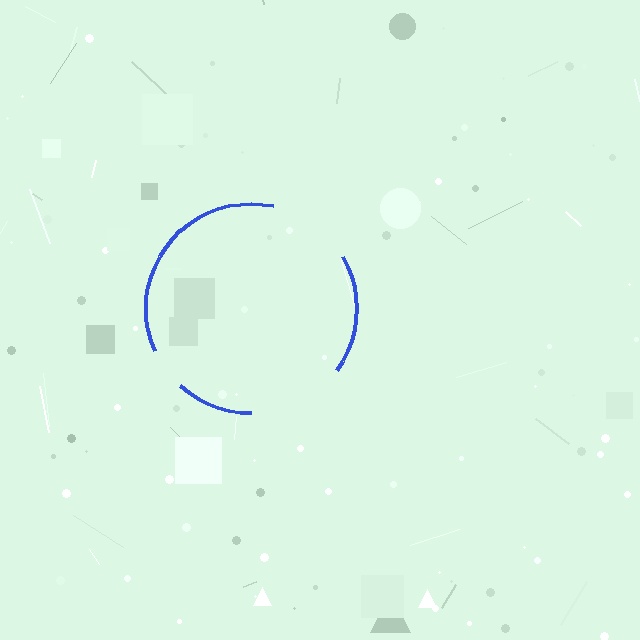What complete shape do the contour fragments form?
The contour fragments form a circle.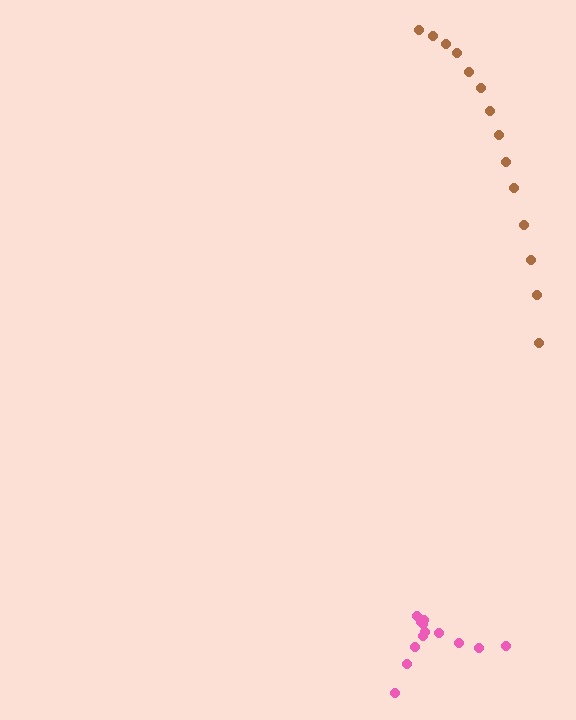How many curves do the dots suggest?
There are 2 distinct paths.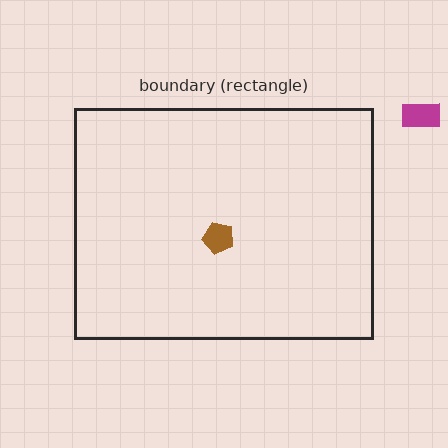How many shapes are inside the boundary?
1 inside, 1 outside.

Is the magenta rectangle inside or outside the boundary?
Outside.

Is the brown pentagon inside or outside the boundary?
Inside.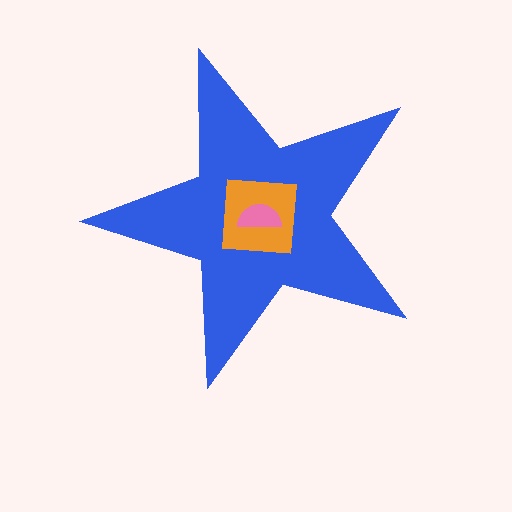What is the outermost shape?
The blue star.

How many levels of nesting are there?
3.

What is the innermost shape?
The pink semicircle.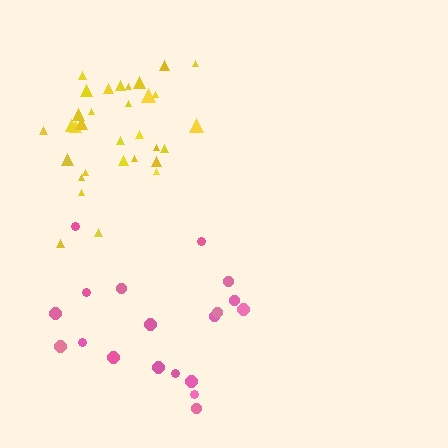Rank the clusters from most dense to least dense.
yellow, pink.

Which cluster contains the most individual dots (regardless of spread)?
Yellow (32).